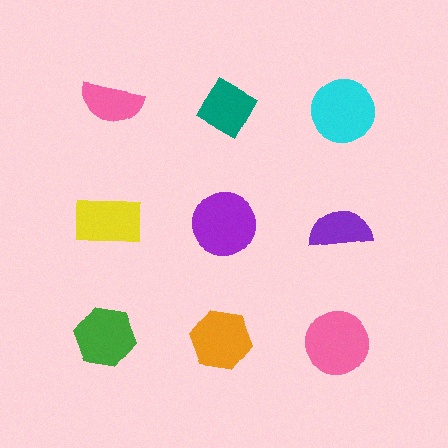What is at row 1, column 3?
A cyan circle.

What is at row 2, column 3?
A purple semicircle.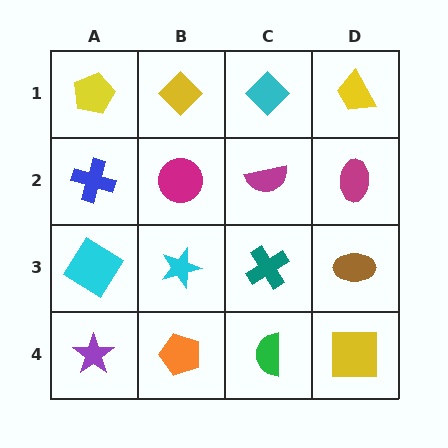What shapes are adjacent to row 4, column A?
A cyan diamond (row 3, column A), an orange pentagon (row 4, column B).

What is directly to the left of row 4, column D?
A green semicircle.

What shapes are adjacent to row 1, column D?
A magenta ellipse (row 2, column D), a cyan diamond (row 1, column C).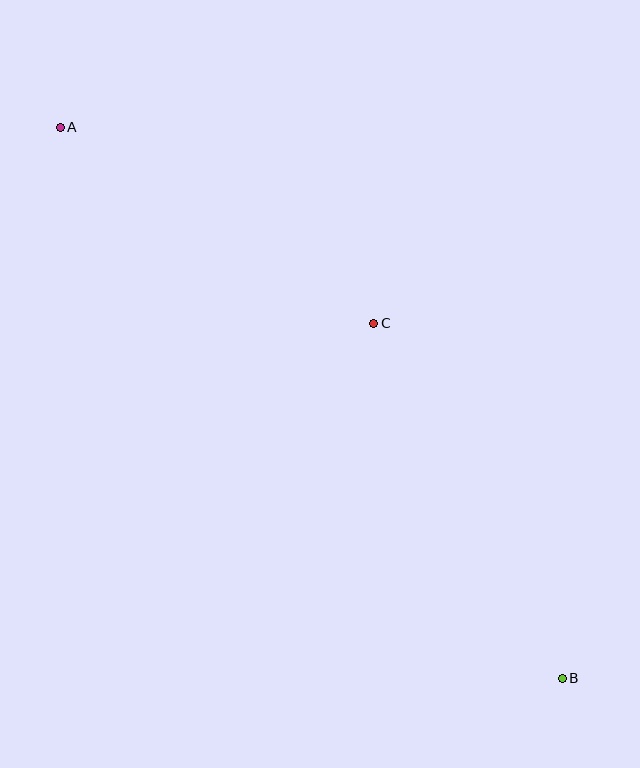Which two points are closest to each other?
Points A and C are closest to each other.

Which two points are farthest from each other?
Points A and B are farthest from each other.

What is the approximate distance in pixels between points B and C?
The distance between B and C is approximately 402 pixels.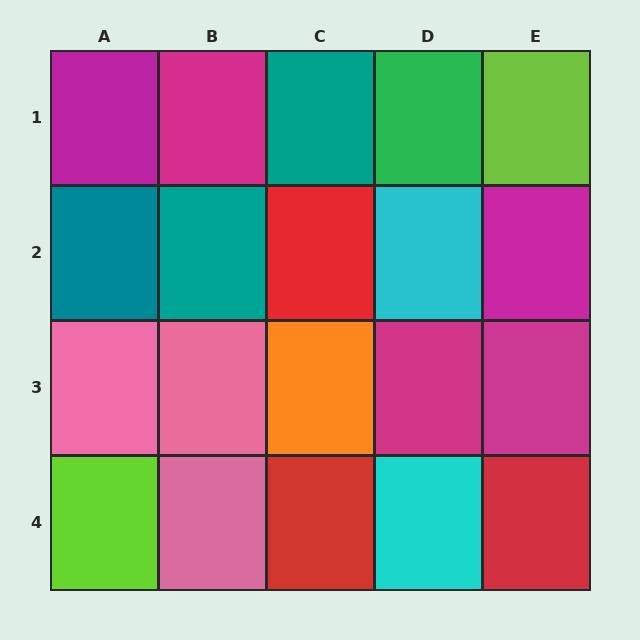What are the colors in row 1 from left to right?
Magenta, magenta, teal, green, lime.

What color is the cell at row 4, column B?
Pink.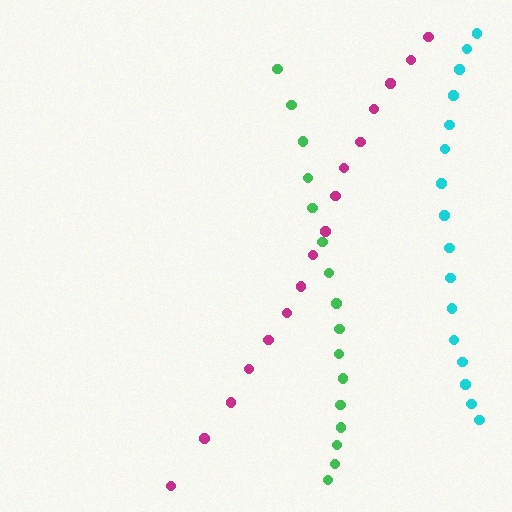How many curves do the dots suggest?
There are 3 distinct paths.